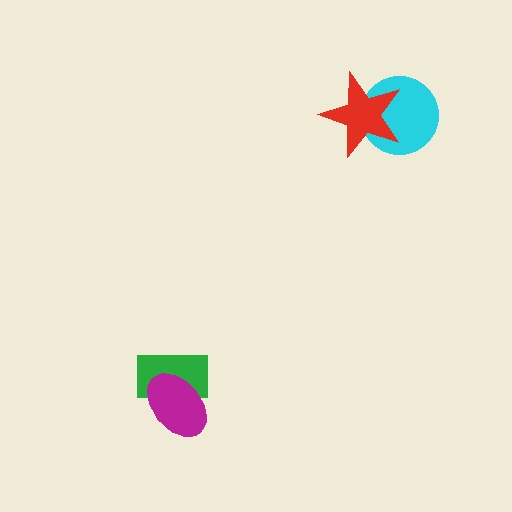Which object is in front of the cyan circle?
The red star is in front of the cyan circle.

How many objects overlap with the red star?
1 object overlaps with the red star.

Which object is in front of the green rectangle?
The magenta ellipse is in front of the green rectangle.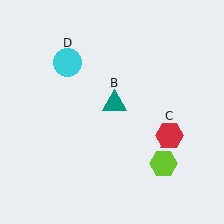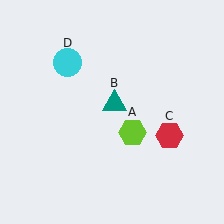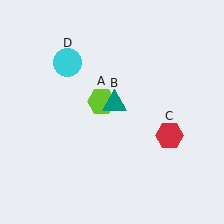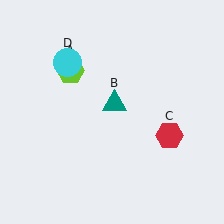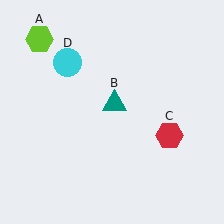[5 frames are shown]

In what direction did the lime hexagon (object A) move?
The lime hexagon (object A) moved up and to the left.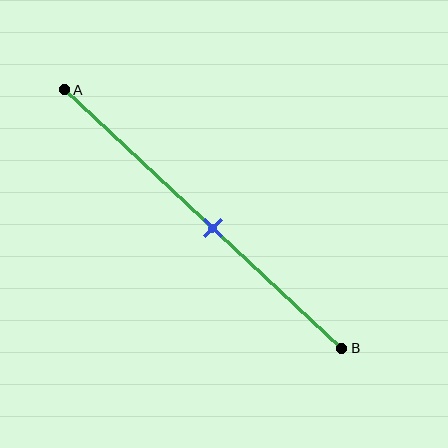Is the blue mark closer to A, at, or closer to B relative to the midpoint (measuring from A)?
The blue mark is closer to point B than the midpoint of segment AB.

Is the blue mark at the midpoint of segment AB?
No, the mark is at about 55% from A, not at the 50% midpoint.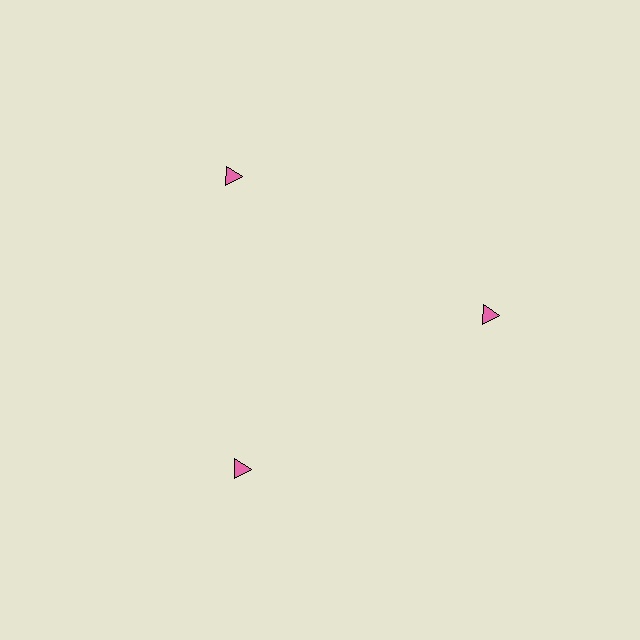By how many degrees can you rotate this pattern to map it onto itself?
The pattern maps onto itself every 120 degrees of rotation.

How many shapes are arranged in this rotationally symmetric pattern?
There are 3 shapes, arranged in 3 groups of 1.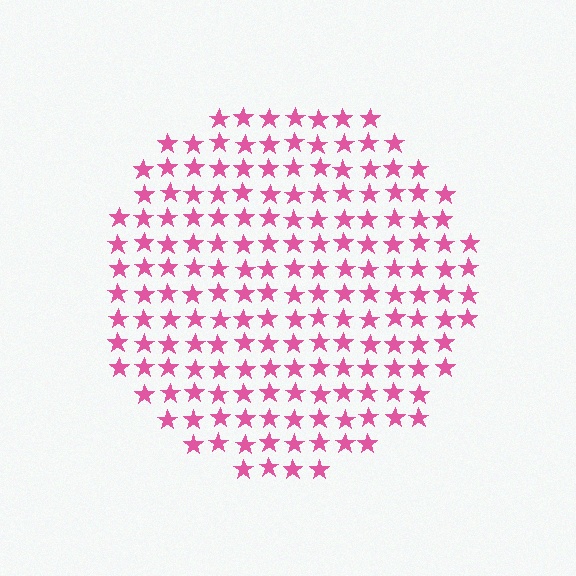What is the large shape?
The large shape is a circle.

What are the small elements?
The small elements are stars.